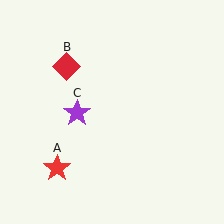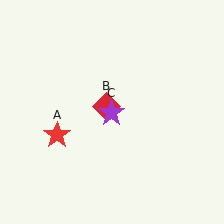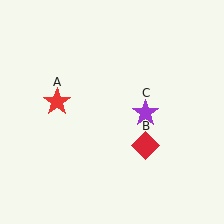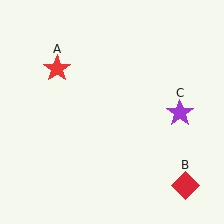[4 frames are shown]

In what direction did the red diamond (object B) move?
The red diamond (object B) moved down and to the right.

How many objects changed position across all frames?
3 objects changed position: red star (object A), red diamond (object B), purple star (object C).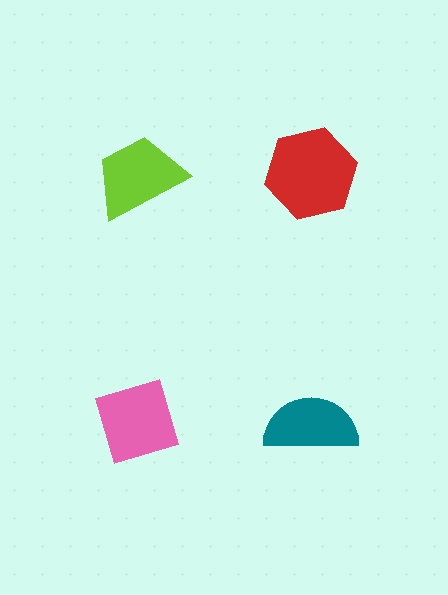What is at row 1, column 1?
A lime trapezoid.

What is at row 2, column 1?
A pink diamond.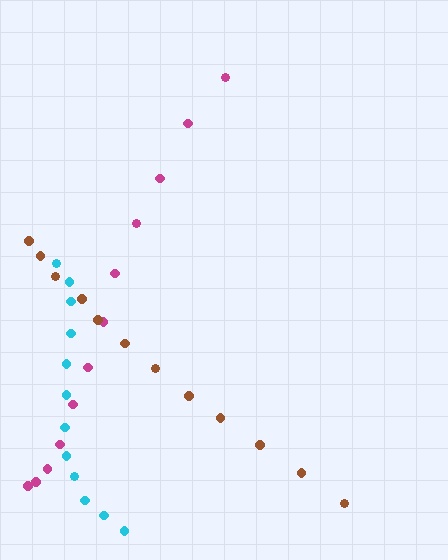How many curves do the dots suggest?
There are 3 distinct paths.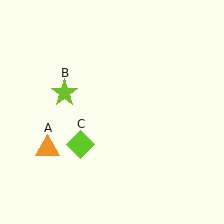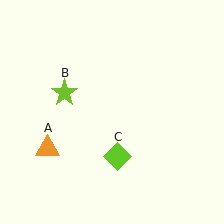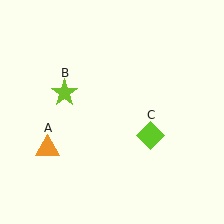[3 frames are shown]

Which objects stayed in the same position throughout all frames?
Orange triangle (object A) and lime star (object B) remained stationary.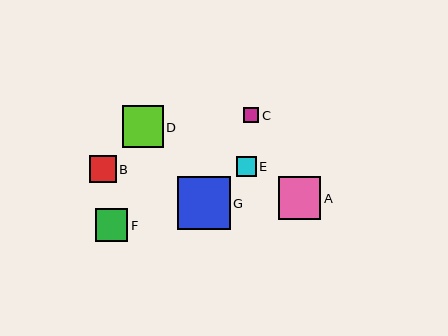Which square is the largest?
Square G is the largest with a size of approximately 53 pixels.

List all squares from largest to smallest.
From largest to smallest: G, A, D, F, B, E, C.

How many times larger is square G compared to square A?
Square G is approximately 1.2 times the size of square A.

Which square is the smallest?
Square C is the smallest with a size of approximately 15 pixels.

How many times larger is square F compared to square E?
Square F is approximately 1.6 times the size of square E.